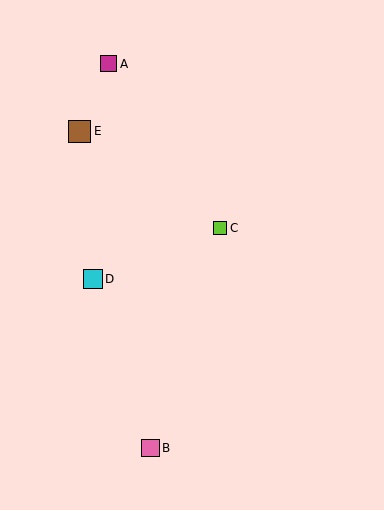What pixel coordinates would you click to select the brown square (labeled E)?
Click at (79, 131) to select the brown square E.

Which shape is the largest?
The brown square (labeled E) is the largest.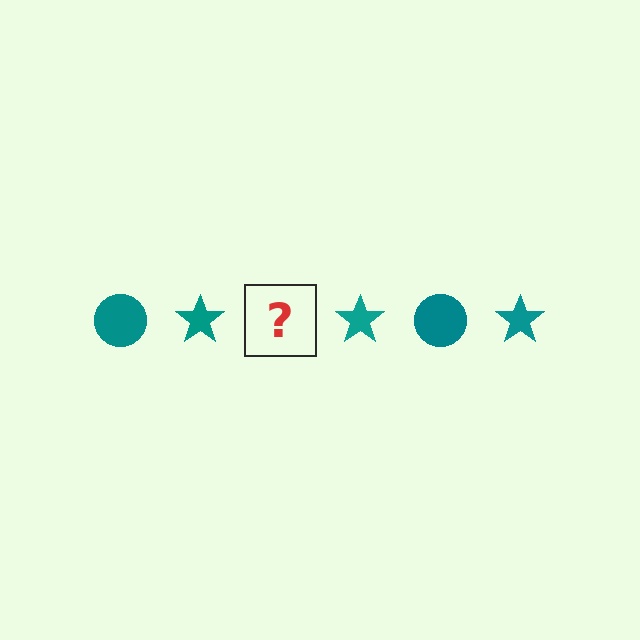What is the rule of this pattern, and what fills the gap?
The rule is that the pattern cycles through circle, star shapes in teal. The gap should be filled with a teal circle.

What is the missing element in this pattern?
The missing element is a teal circle.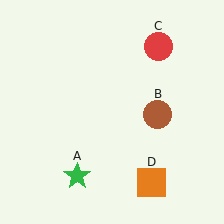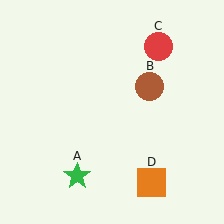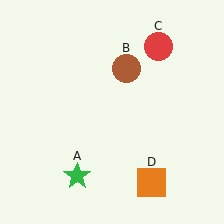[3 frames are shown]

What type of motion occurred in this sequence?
The brown circle (object B) rotated counterclockwise around the center of the scene.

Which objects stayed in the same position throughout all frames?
Green star (object A) and red circle (object C) and orange square (object D) remained stationary.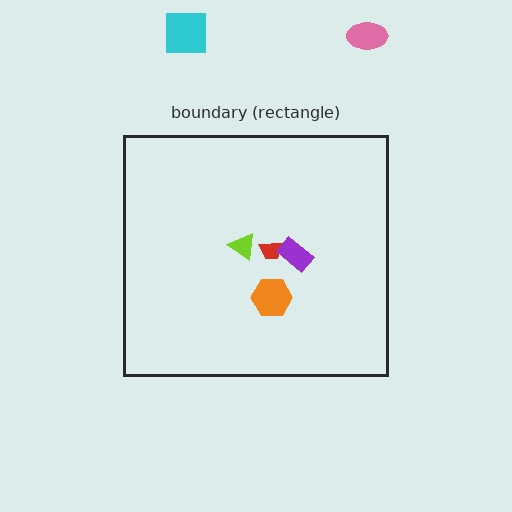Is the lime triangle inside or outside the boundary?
Inside.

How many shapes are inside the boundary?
4 inside, 2 outside.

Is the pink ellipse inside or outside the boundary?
Outside.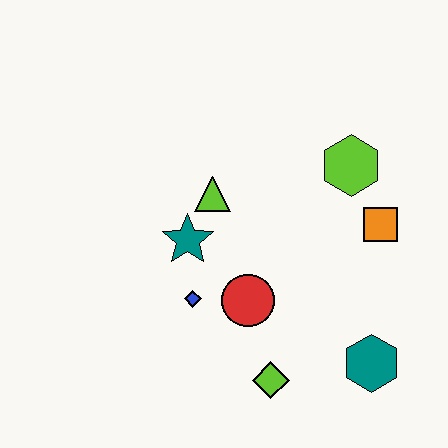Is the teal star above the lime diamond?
Yes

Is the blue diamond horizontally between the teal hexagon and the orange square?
No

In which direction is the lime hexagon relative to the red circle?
The lime hexagon is above the red circle.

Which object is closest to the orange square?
The lime hexagon is closest to the orange square.